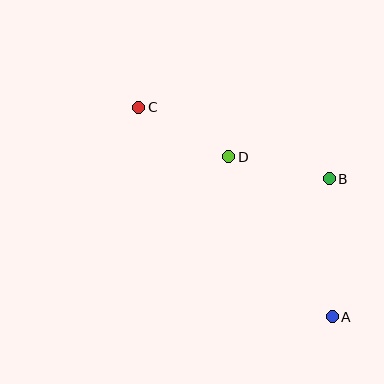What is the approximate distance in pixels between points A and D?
The distance between A and D is approximately 190 pixels.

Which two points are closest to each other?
Points C and D are closest to each other.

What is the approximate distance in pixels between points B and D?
The distance between B and D is approximately 103 pixels.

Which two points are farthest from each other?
Points A and C are farthest from each other.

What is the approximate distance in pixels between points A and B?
The distance between A and B is approximately 138 pixels.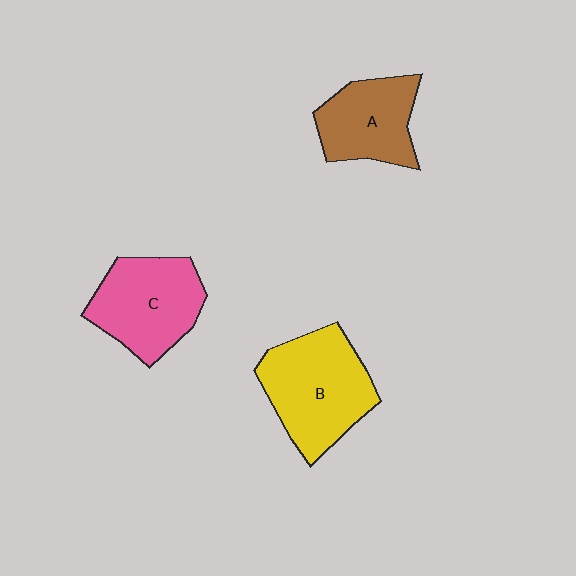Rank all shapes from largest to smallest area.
From largest to smallest: B (yellow), C (pink), A (brown).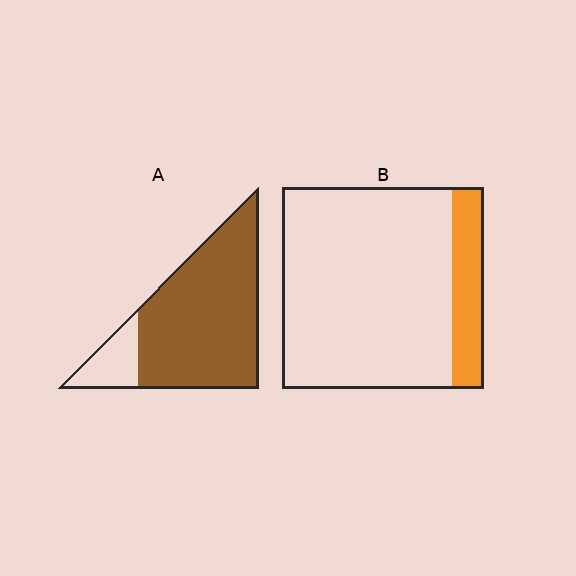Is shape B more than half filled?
No.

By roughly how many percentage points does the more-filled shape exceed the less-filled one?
By roughly 70 percentage points (A over B).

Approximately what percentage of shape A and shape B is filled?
A is approximately 85% and B is approximately 15%.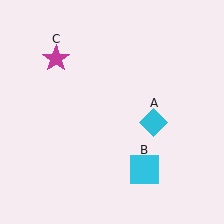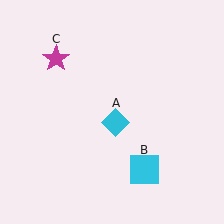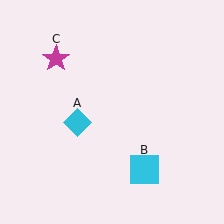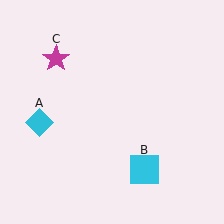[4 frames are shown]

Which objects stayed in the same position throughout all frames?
Cyan square (object B) and magenta star (object C) remained stationary.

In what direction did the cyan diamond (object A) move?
The cyan diamond (object A) moved left.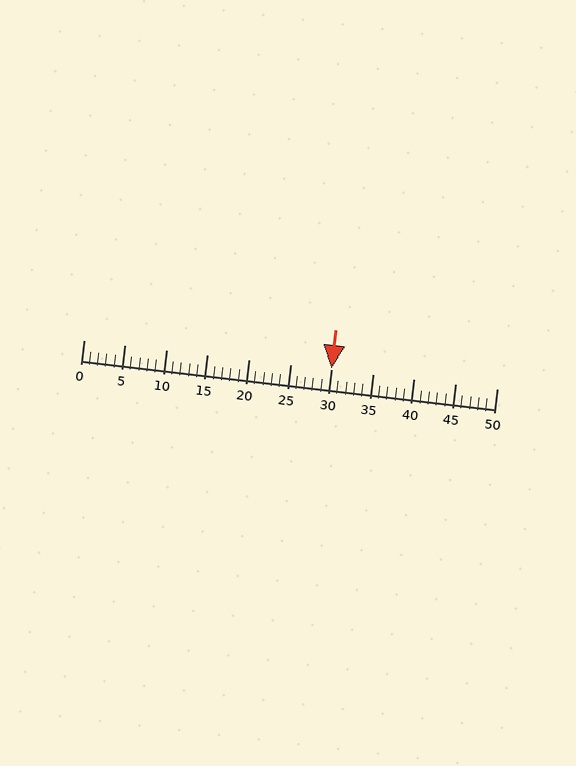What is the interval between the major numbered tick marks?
The major tick marks are spaced 5 units apart.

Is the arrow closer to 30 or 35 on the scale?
The arrow is closer to 30.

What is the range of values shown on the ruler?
The ruler shows values from 0 to 50.